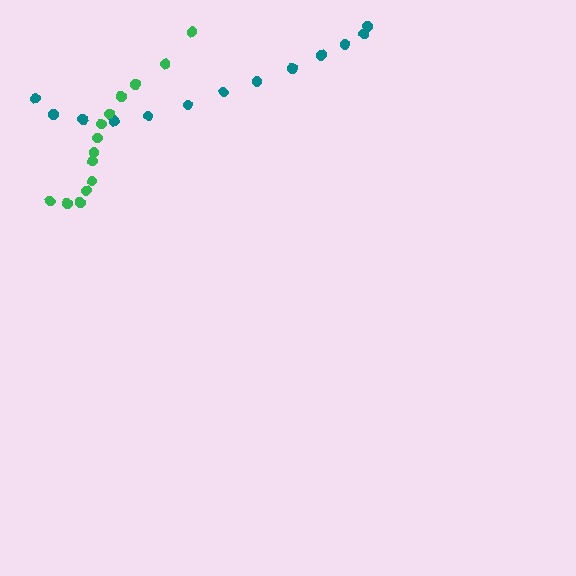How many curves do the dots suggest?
There are 2 distinct paths.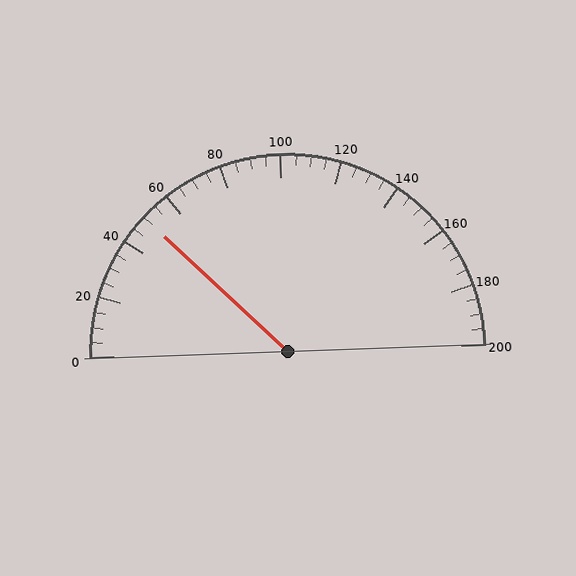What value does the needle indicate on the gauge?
The needle indicates approximately 50.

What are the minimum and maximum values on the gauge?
The gauge ranges from 0 to 200.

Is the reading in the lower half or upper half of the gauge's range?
The reading is in the lower half of the range (0 to 200).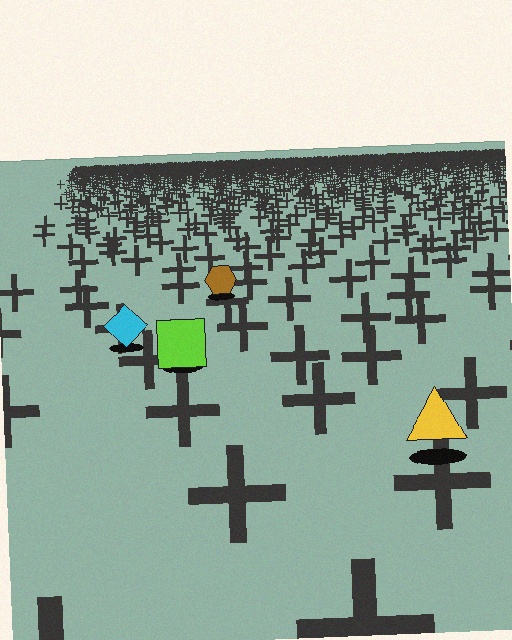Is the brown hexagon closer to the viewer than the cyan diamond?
No. The cyan diamond is closer — you can tell from the texture gradient: the ground texture is coarser near it.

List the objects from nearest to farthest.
From nearest to farthest: the yellow triangle, the lime square, the cyan diamond, the brown hexagon.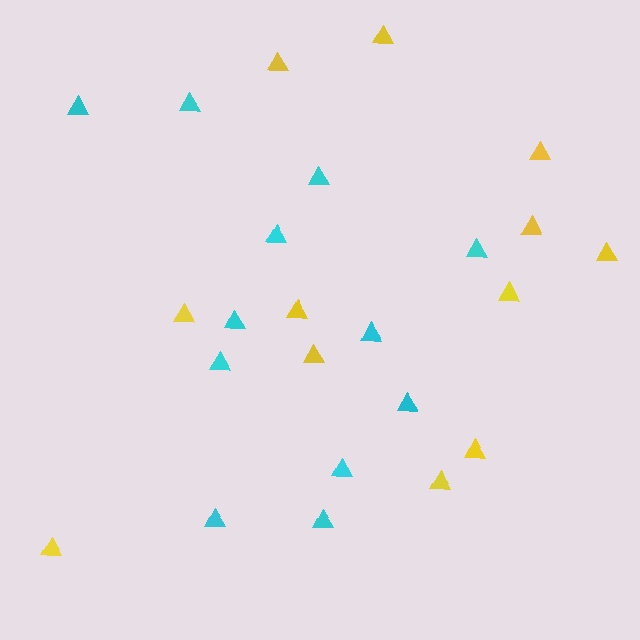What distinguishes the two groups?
There are 2 groups: one group of cyan triangles (12) and one group of yellow triangles (12).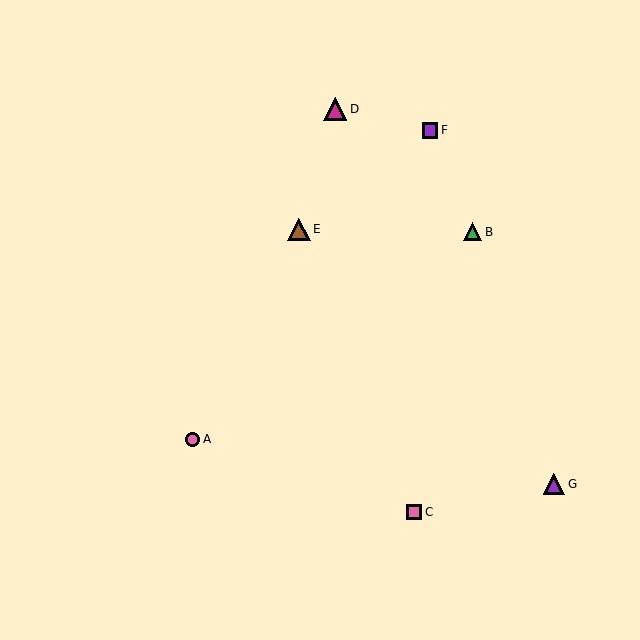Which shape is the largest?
The magenta triangle (labeled D) is the largest.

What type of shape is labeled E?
Shape E is a brown triangle.